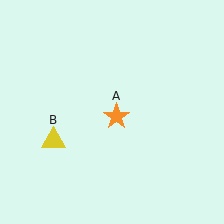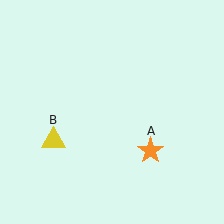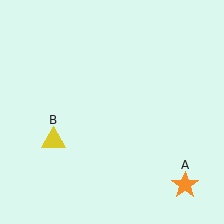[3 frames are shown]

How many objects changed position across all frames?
1 object changed position: orange star (object A).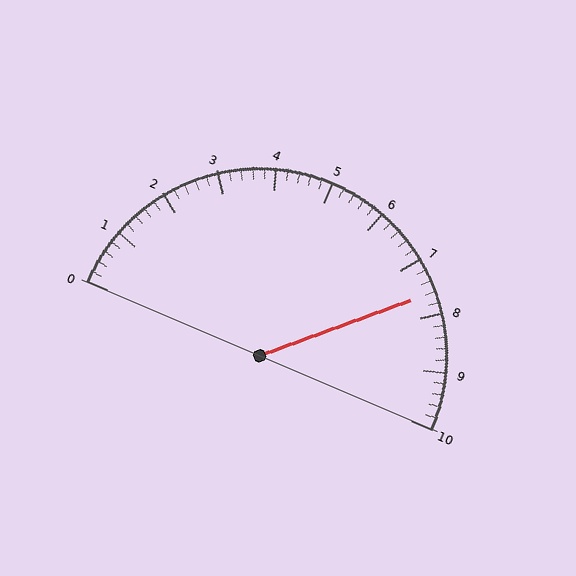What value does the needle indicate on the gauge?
The needle indicates approximately 7.6.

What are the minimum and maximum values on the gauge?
The gauge ranges from 0 to 10.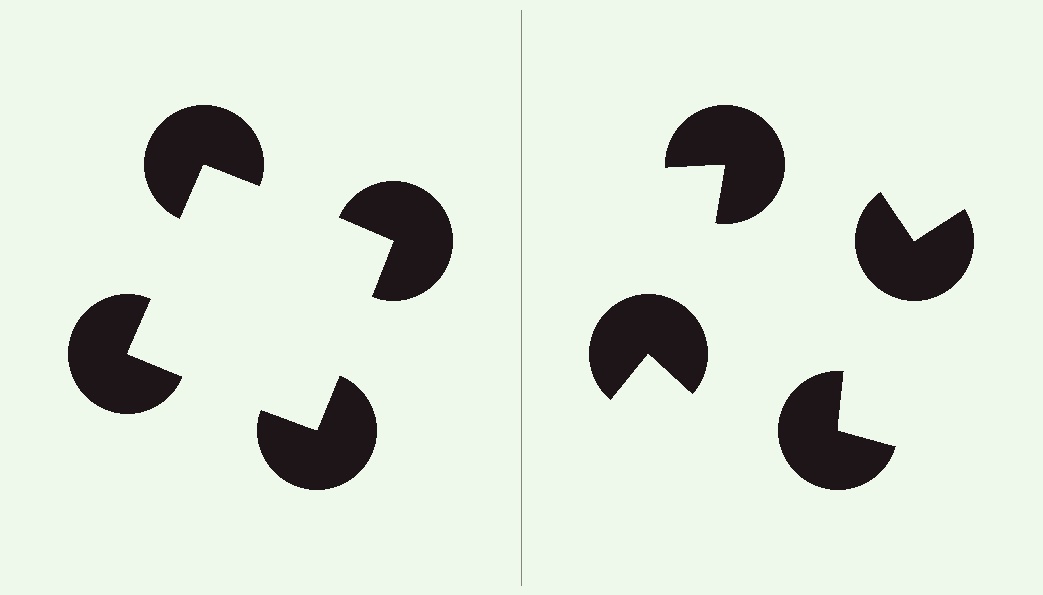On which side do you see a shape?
An illusory square appears on the left side. On the right side the wedge cuts are rotated, so no coherent shape forms.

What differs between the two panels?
The pac-man discs are positioned identically on both sides; only the wedge orientations differ. On the left they align to a square; on the right they are misaligned.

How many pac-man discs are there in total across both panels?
8 — 4 on each side.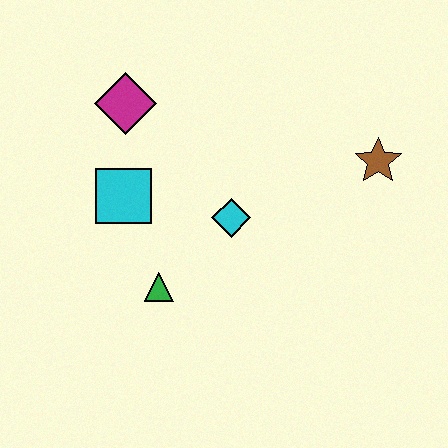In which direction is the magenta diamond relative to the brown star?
The magenta diamond is to the left of the brown star.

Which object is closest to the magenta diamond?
The cyan square is closest to the magenta diamond.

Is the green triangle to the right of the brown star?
No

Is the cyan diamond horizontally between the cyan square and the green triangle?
No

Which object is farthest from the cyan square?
The brown star is farthest from the cyan square.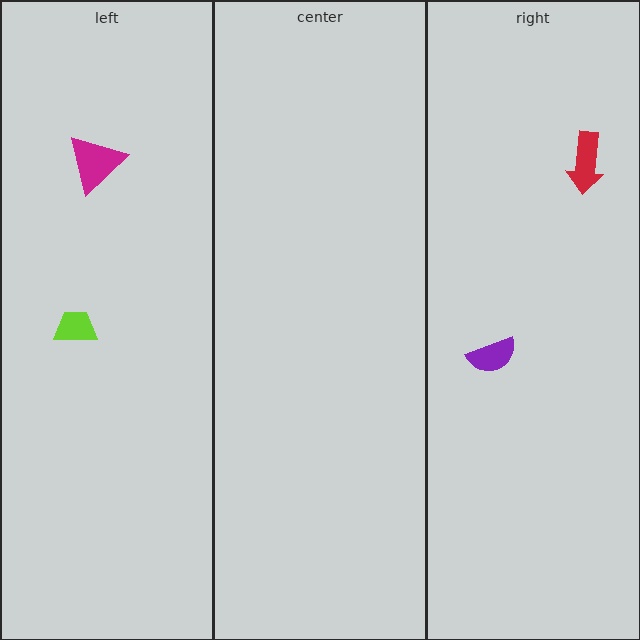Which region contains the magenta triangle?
The left region.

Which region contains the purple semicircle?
The right region.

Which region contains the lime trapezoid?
The left region.